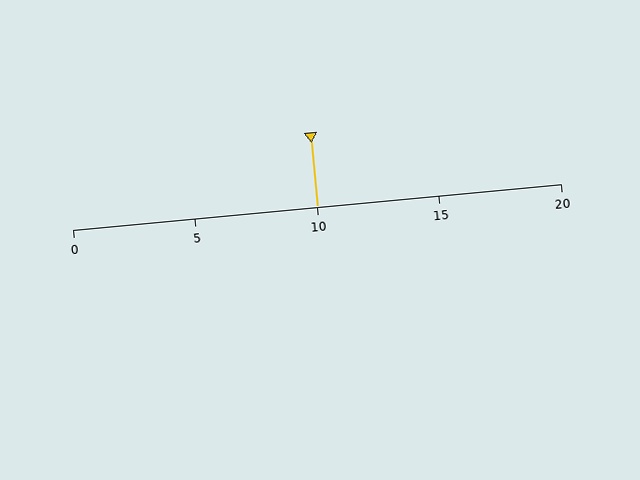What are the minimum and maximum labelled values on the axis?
The axis runs from 0 to 20.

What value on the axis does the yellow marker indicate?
The marker indicates approximately 10.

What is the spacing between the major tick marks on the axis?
The major ticks are spaced 5 apart.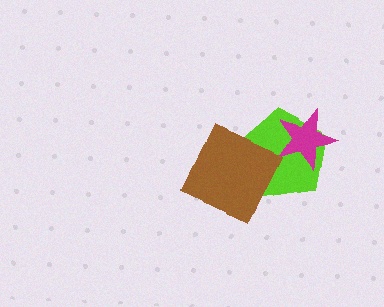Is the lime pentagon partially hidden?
Yes, it is partially covered by another shape.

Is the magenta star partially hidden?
No, no other shape covers it.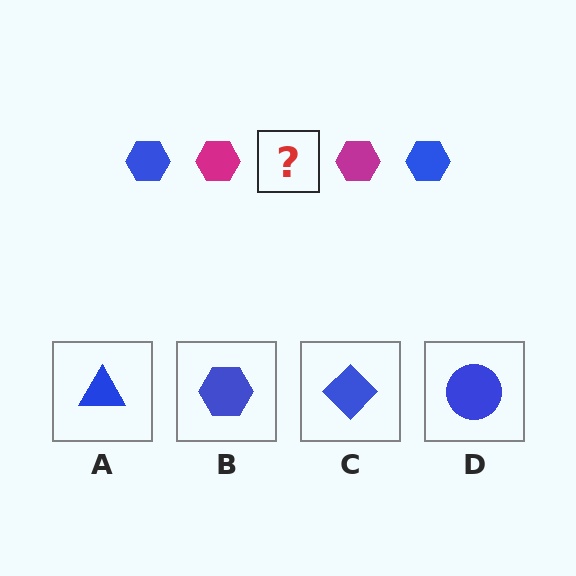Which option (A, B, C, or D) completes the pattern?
B.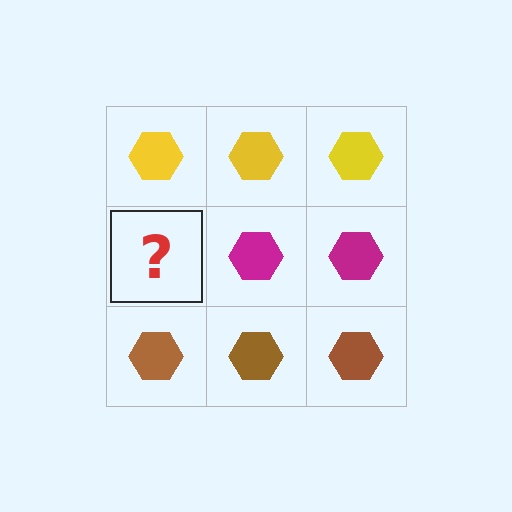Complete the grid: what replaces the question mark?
The question mark should be replaced with a magenta hexagon.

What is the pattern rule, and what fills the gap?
The rule is that each row has a consistent color. The gap should be filled with a magenta hexagon.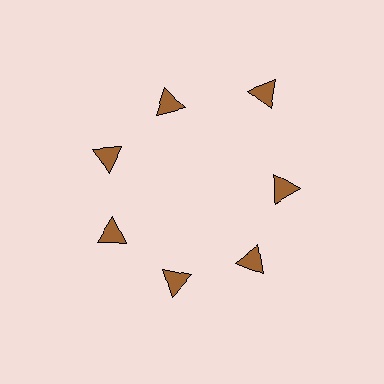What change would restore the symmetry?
The symmetry would be restored by moving it inward, back onto the ring so that all 7 triangles sit at equal angles and equal distance from the center.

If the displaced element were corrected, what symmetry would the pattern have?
It would have 7-fold rotational symmetry — the pattern would map onto itself every 51 degrees.